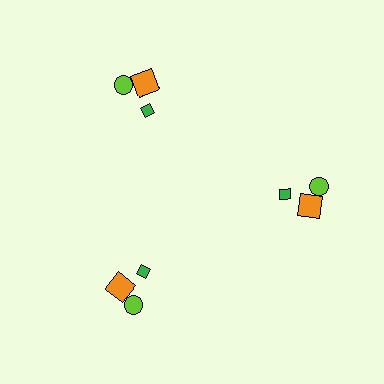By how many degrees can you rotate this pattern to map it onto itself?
The pattern maps onto itself every 120 degrees of rotation.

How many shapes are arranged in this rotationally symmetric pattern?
There are 9 shapes, arranged in 3 groups of 3.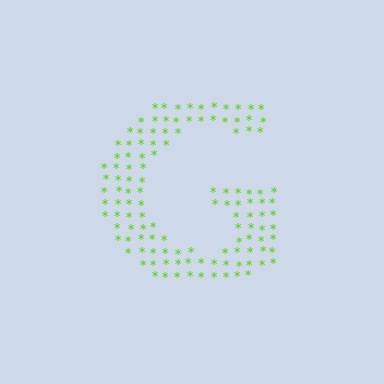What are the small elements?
The small elements are asterisks.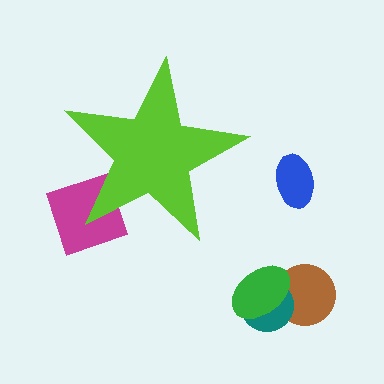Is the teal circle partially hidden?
No, the teal circle is fully visible.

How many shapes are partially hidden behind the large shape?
1 shape is partially hidden.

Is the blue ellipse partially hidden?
No, the blue ellipse is fully visible.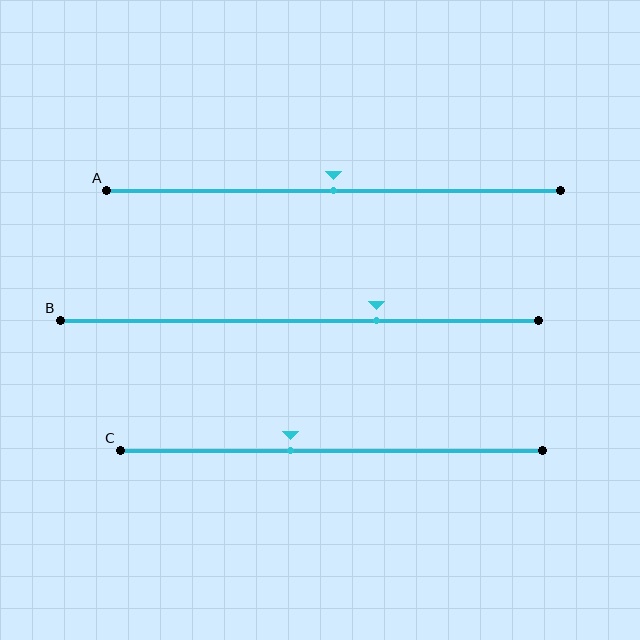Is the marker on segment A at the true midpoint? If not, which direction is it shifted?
Yes, the marker on segment A is at the true midpoint.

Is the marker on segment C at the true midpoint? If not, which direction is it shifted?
No, the marker on segment C is shifted to the left by about 10% of the segment length.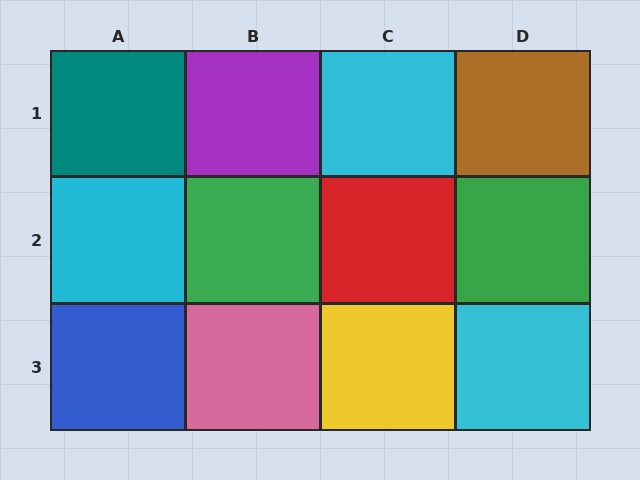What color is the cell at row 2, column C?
Red.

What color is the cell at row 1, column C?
Cyan.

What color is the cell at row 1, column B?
Purple.